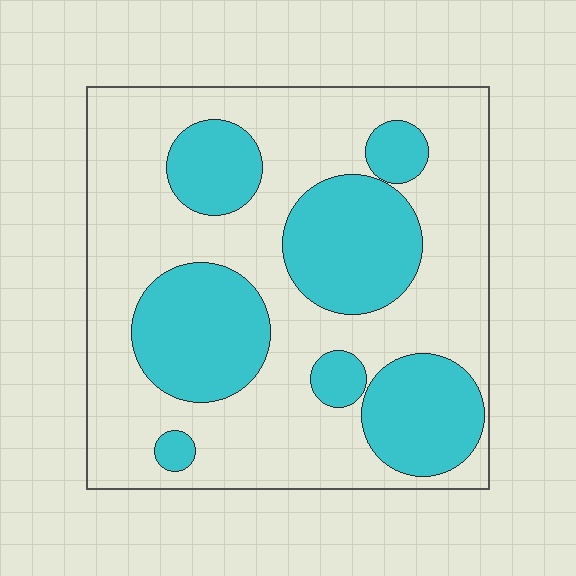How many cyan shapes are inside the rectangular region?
7.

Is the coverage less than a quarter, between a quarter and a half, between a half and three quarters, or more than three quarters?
Between a quarter and a half.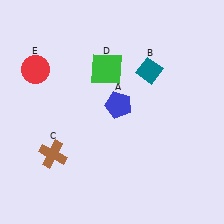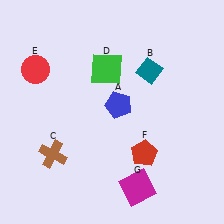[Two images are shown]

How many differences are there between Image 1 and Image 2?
There are 2 differences between the two images.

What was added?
A red pentagon (F), a magenta square (G) were added in Image 2.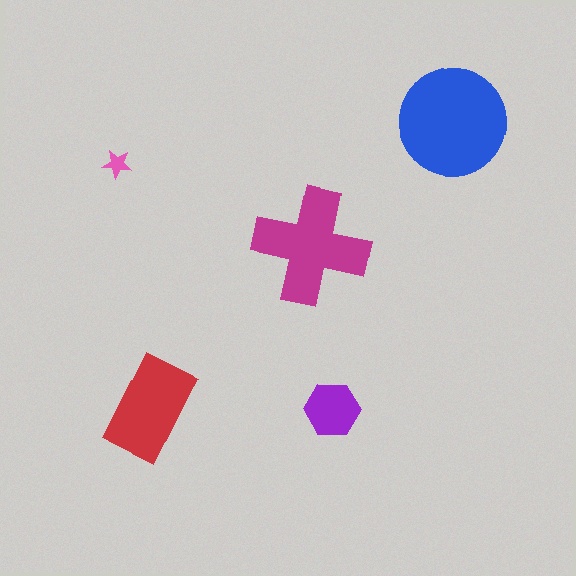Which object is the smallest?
The pink star.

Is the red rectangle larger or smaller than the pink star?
Larger.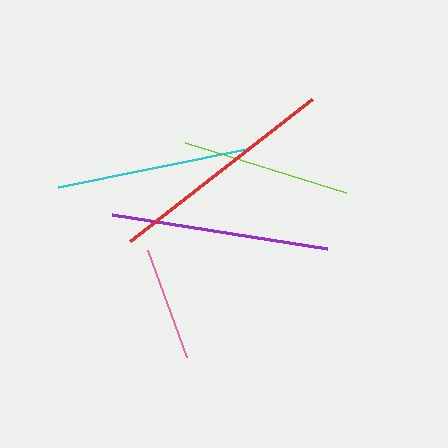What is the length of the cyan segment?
The cyan segment is approximately 197 pixels long.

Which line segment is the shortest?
The pink line is the shortest at approximately 114 pixels.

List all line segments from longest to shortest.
From longest to shortest: red, purple, cyan, lime, pink.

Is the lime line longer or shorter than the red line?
The red line is longer than the lime line.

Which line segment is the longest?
The red line is the longest at approximately 231 pixels.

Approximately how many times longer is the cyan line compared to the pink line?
The cyan line is approximately 1.7 times the length of the pink line.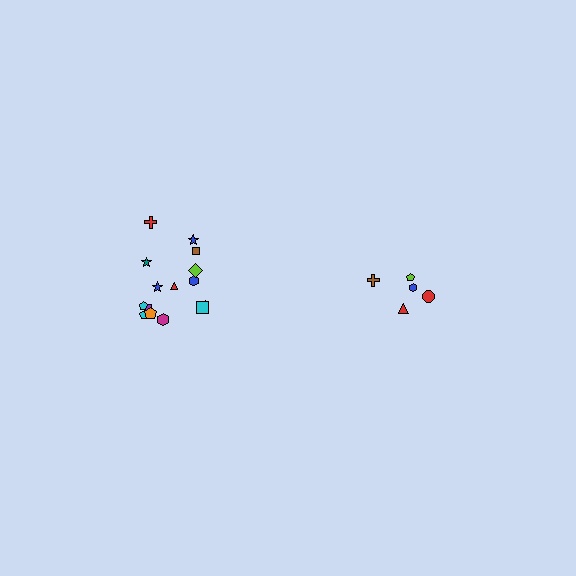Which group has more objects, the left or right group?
The left group.